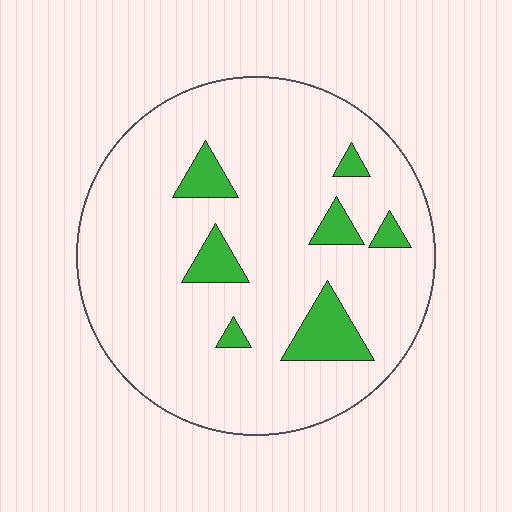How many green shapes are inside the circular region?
7.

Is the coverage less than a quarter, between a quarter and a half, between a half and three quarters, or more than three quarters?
Less than a quarter.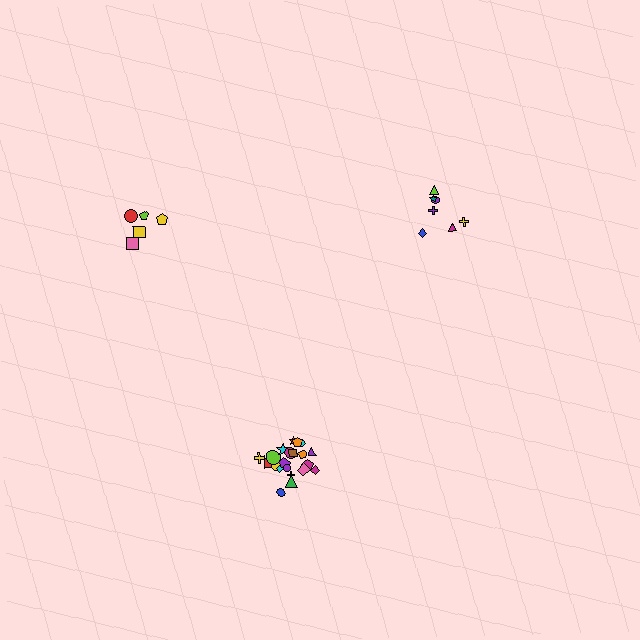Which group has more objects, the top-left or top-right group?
The top-right group.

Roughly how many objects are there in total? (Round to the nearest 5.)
Roughly 35 objects in total.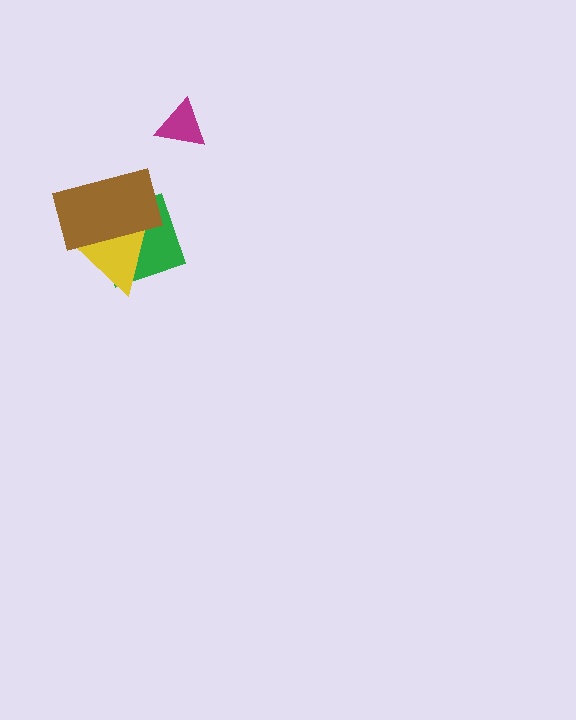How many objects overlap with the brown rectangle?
2 objects overlap with the brown rectangle.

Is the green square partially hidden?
Yes, it is partially covered by another shape.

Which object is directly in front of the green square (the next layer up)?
The yellow triangle is directly in front of the green square.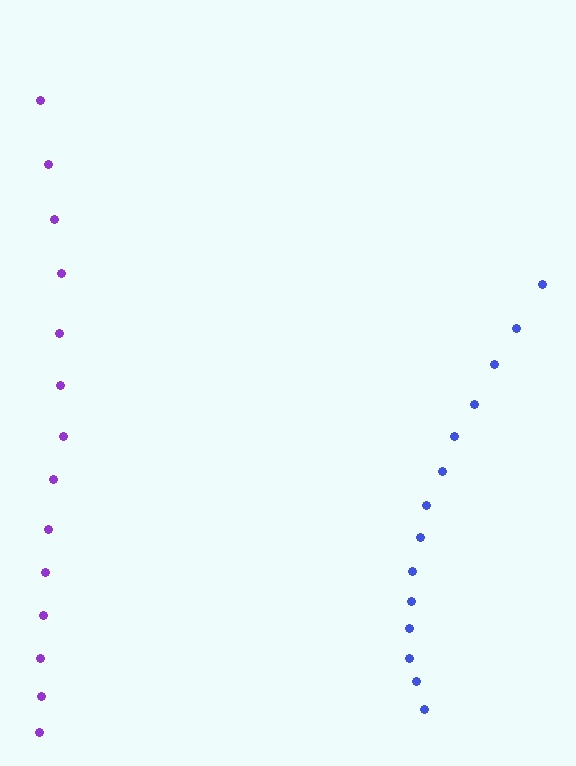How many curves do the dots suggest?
There are 2 distinct paths.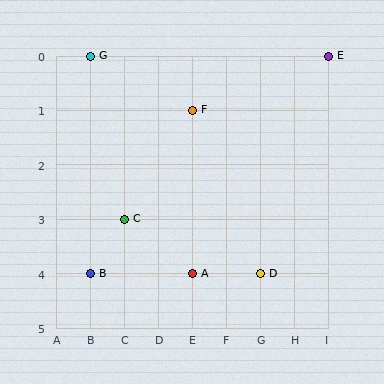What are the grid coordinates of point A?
Point A is at grid coordinates (E, 4).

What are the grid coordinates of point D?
Point D is at grid coordinates (G, 4).